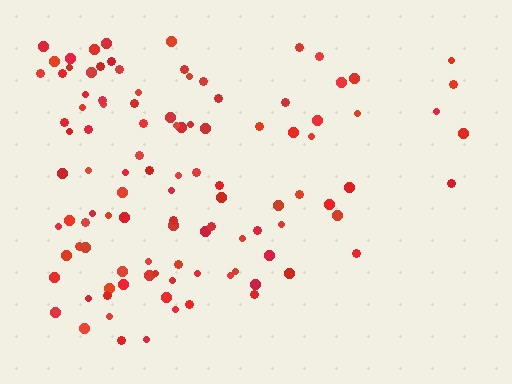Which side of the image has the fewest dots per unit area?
The right.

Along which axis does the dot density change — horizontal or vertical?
Horizontal.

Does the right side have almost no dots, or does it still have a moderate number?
Still a moderate number, just noticeably fewer than the left.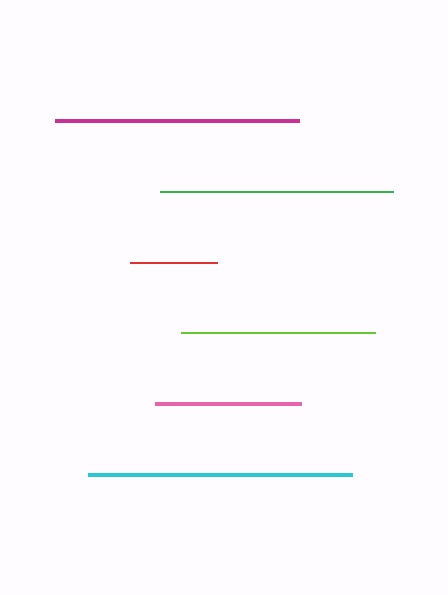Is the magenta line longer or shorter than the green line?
The magenta line is longer than the green line.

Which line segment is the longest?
The cyan line is the longest at approximately 264 pixels.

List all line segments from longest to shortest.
From longest to shortest: cyan, magenta, green, lime, pink, red.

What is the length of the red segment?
The red segment is approximately 87 pixels long.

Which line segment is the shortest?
The red line is the shortest at approximately 87 pixels.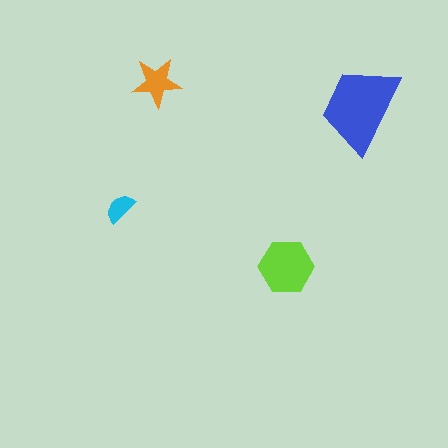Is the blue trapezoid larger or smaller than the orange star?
Larger.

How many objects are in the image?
There are 4 objects in the image.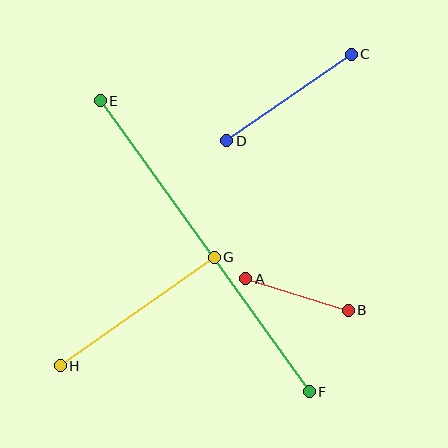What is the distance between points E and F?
The distance is approximately 358 pixels.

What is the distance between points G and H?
The distance is approximately 188 pixels.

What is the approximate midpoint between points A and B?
The midpoint is at approximately (297, 295) pixels.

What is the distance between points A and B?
The distance is approximately 107 pixels.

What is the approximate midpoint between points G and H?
The midpoint is at approximately (137, 312) pixels.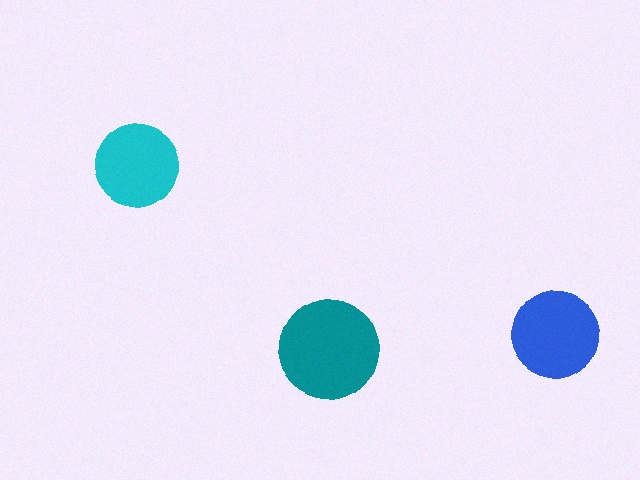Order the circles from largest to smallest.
the teal one, the blue one, the cyan one.